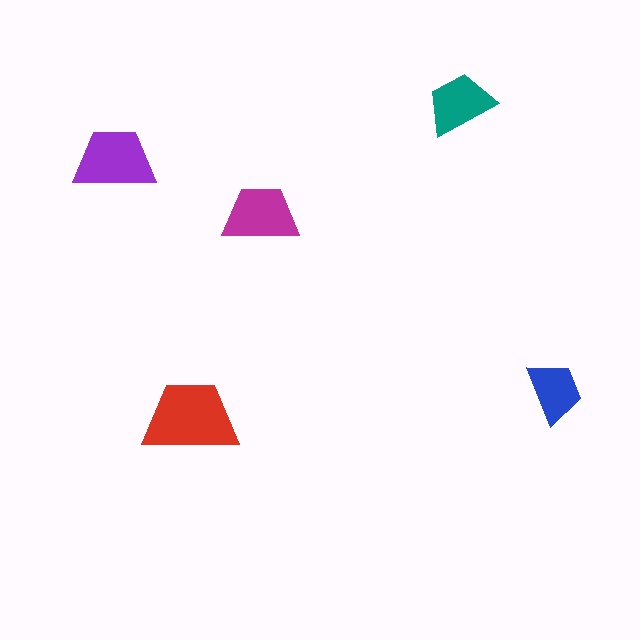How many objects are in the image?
There are 5 objects in the image.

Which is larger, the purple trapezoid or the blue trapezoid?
The purple one.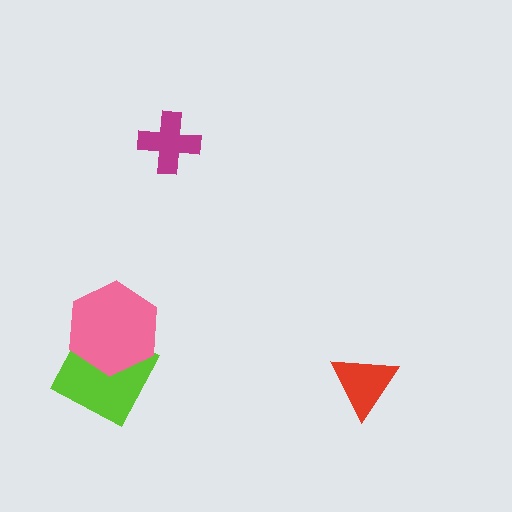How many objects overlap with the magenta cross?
0 objects overlap with the magenta cross.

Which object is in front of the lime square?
The pink hexagon is in front of the lime square.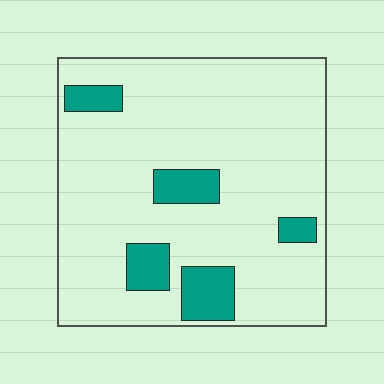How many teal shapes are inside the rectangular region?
5.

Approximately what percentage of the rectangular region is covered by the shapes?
Approximately 15%.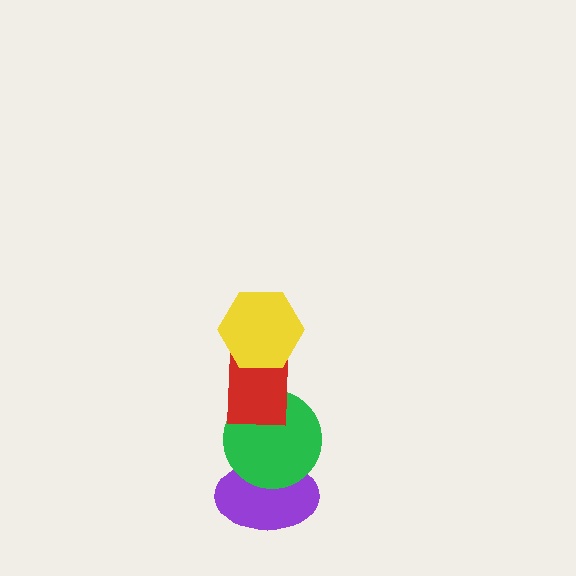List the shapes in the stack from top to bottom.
From top to bottom: the yellow hexagon, the red rectangle, the green circle, the purple ellipse.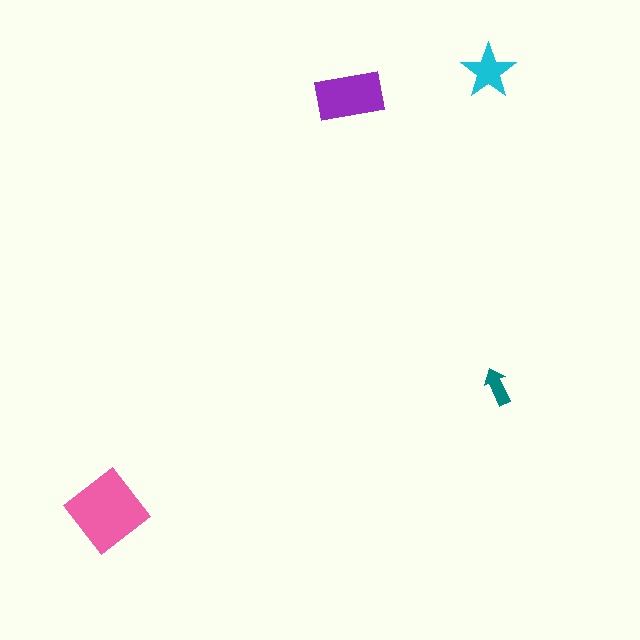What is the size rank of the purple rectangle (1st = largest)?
2nd.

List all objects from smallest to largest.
The teal arrow, the cyan star, the purple rectangle, the pink diamond.